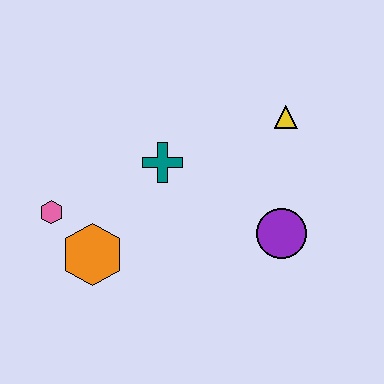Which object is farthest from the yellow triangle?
The pink hexagon is farthest from the yellow triangle.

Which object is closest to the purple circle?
The yellow triangle is closest to the purple circle.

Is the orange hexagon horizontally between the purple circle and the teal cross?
No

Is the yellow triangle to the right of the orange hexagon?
Yes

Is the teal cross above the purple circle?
Yes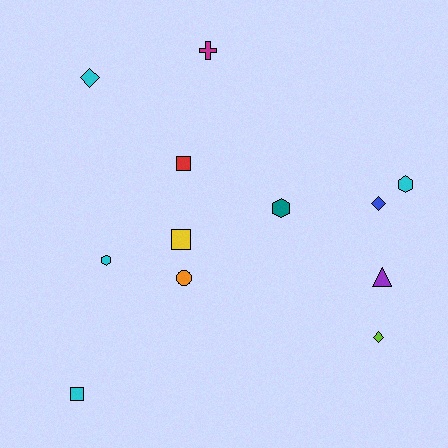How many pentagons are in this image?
There are no pentagons.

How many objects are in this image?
There are 12 objects.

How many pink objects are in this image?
There are no pink objects.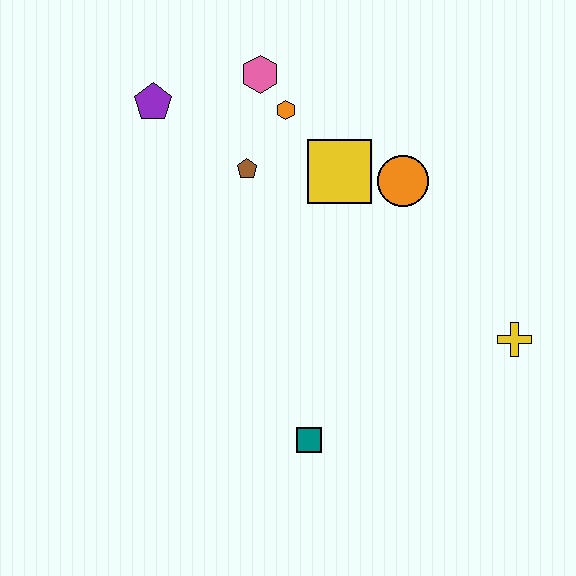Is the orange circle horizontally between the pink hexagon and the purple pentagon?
No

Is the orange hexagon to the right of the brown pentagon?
Yes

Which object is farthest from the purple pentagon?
The yellow cross is farthest from the purple pentagon.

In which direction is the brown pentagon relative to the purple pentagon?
The brown pentagon is to the right of the purple pentagon.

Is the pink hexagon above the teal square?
Yes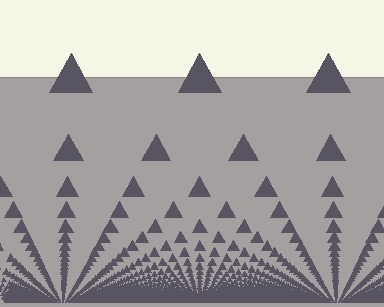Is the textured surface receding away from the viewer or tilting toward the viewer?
The surface appears to tilt toward the viewer. Texture elements get larger and sparser toward the top.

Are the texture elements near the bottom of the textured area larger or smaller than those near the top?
Smaller. The gradient is inverted — elements near the bottom are smaller and denser.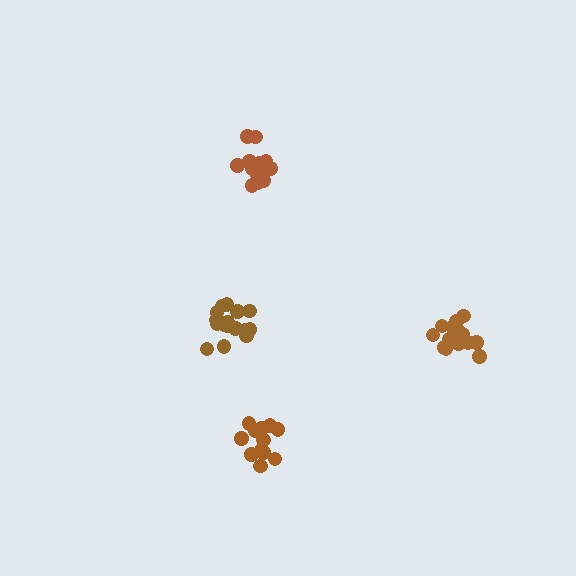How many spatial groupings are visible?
There are 4 spatial groupings.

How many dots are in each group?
Group 1: 14 dots, Group 2: 17 dots, Group 3: 15 dots, Group 4: 12 dots (58 total).